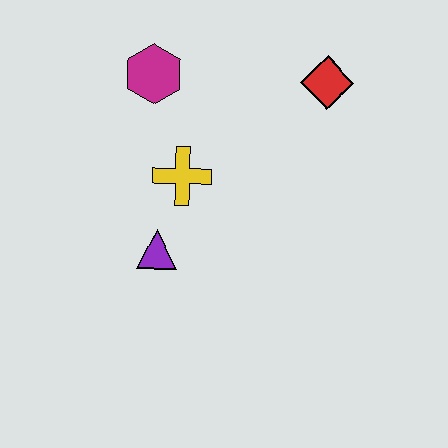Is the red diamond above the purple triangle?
Yes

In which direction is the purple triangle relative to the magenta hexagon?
The purple triangle is below the magenta hexagon.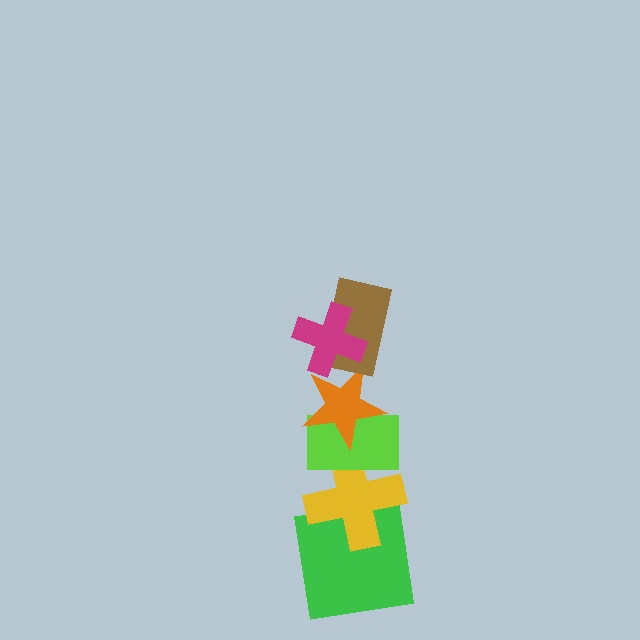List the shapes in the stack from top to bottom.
From top to bottom: the magenta cross, the brown rectangle, the orange star, the lime rectangle, the yellow cross, the green square.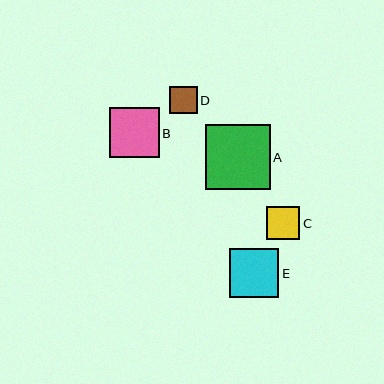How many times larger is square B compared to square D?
Square B is approximately 1.8 times the size of square D.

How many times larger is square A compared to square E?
Square A is approximately 1.3 times the size of square E.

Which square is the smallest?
Square D is the smallest with a size of approximately 27 pixels.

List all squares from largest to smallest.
From largest to smallest: A, B, E, C, D.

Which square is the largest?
Square A is the largest with a size of approximately 65 pixels.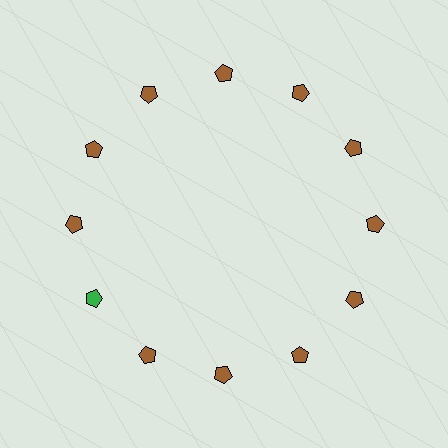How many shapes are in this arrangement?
There are 12 shapes arranged in a ring pattern.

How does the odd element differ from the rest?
It has a different color: green instead of brown.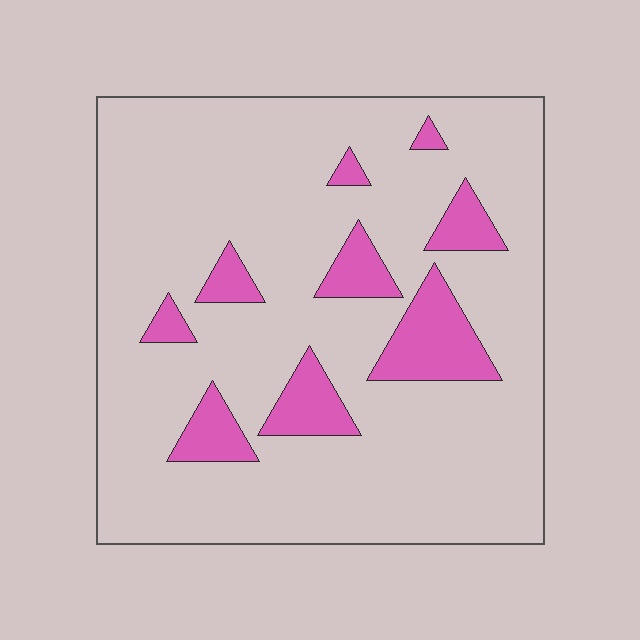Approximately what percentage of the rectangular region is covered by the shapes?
Approximately 15%.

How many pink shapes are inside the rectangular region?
9.